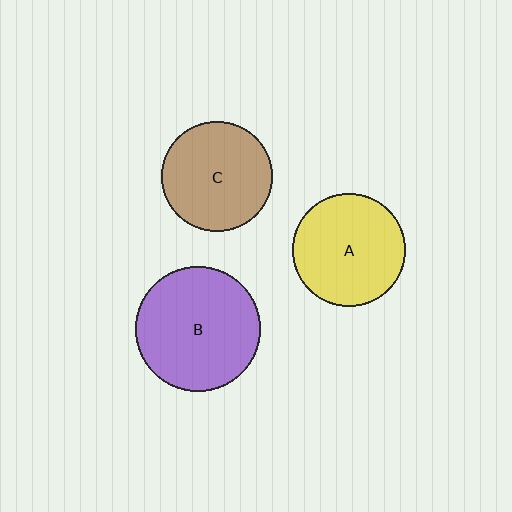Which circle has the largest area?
Circle B (purple).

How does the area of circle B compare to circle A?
Approximately 1.2 times.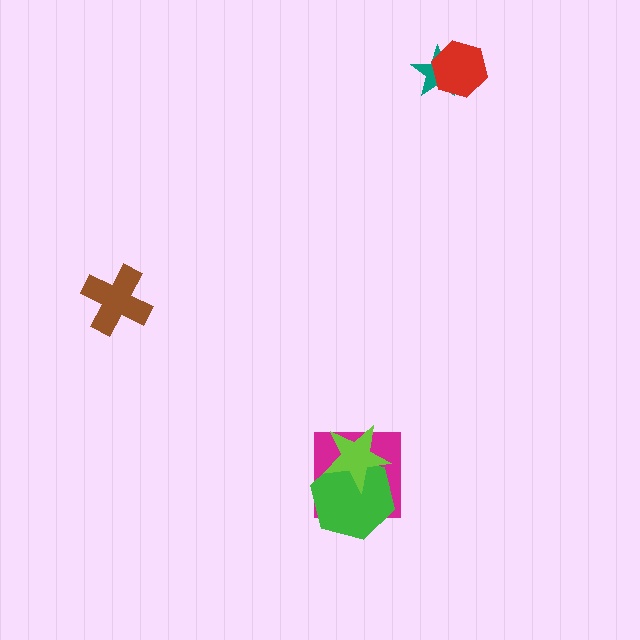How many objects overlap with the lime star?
2 objects overlap with the lime star.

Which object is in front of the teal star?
The red hexagon is in front of the teal star.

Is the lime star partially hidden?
No, no other shape covers it.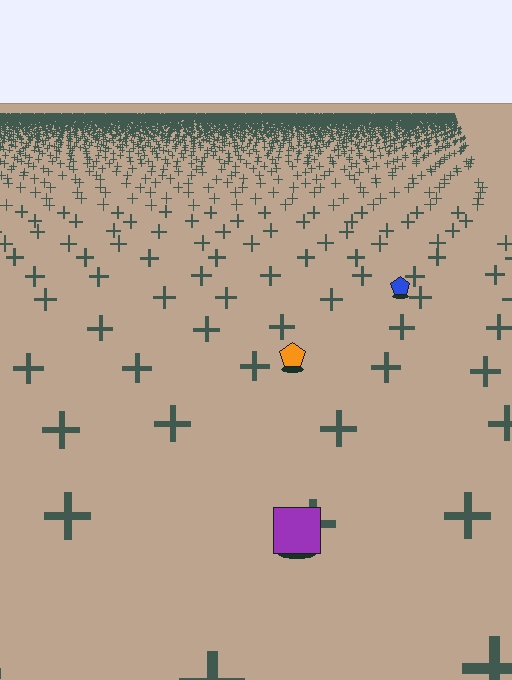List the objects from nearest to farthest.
From nearest to farthest: the purple square, the orange pentagon, the blue pentagon.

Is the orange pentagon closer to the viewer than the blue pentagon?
Yes. The orange pentagon is closer — you can tell from the texture gradient: the ground texture is coarser near it.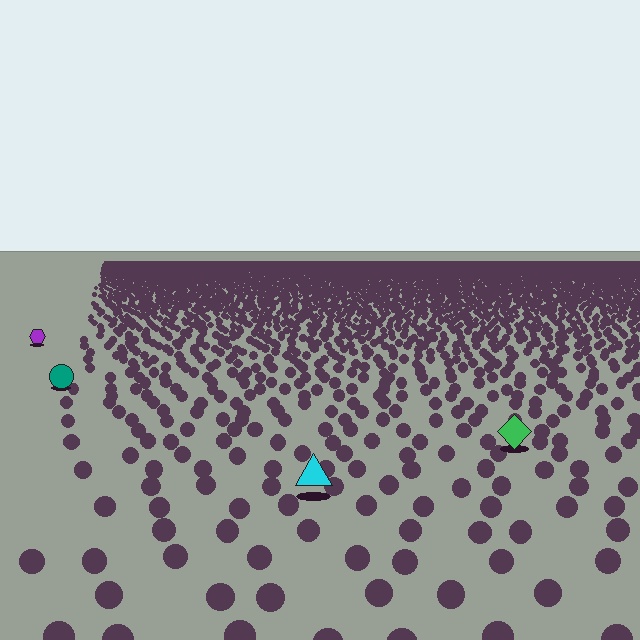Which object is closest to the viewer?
The cyan triangle is closest. The texture marks near it are larger and more spread out.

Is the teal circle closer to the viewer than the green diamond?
No. The green diamond is closer — you can tell from the texture gradient: the ground texture is coarser near it.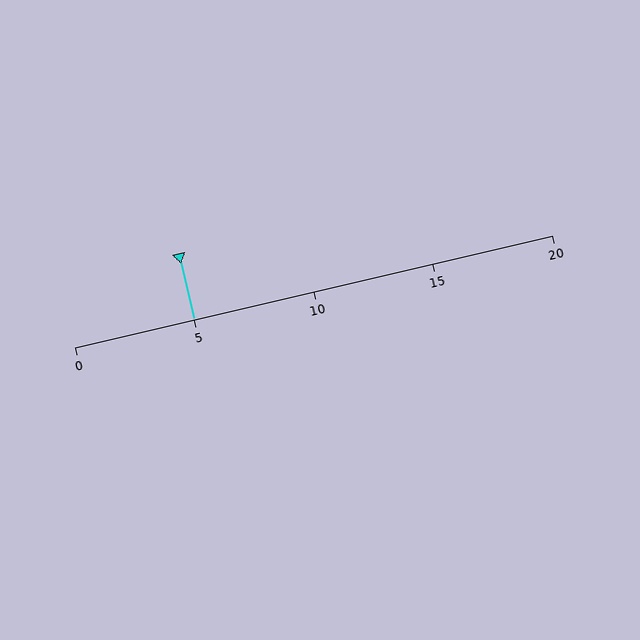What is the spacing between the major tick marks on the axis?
The major ticks are spaced 5 apart.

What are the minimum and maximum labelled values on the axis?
The axis runs from 0 to 20.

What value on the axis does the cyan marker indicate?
The marker indicates approximately 5.